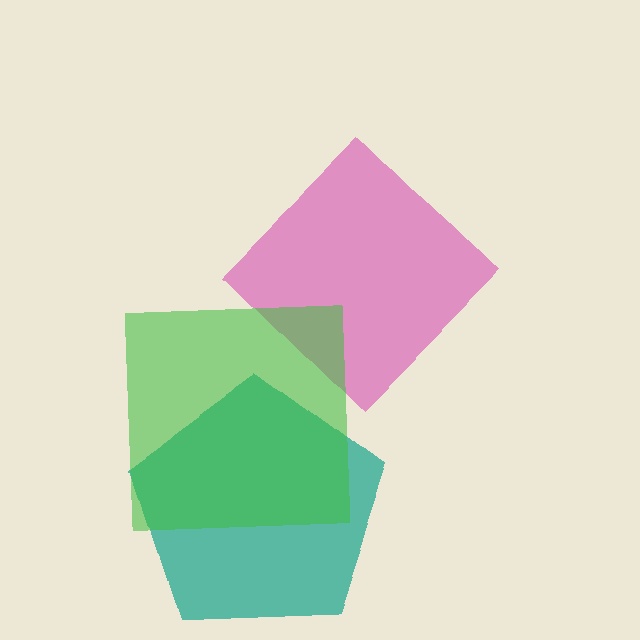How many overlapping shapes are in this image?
There are 3 overlapping shapes in the image.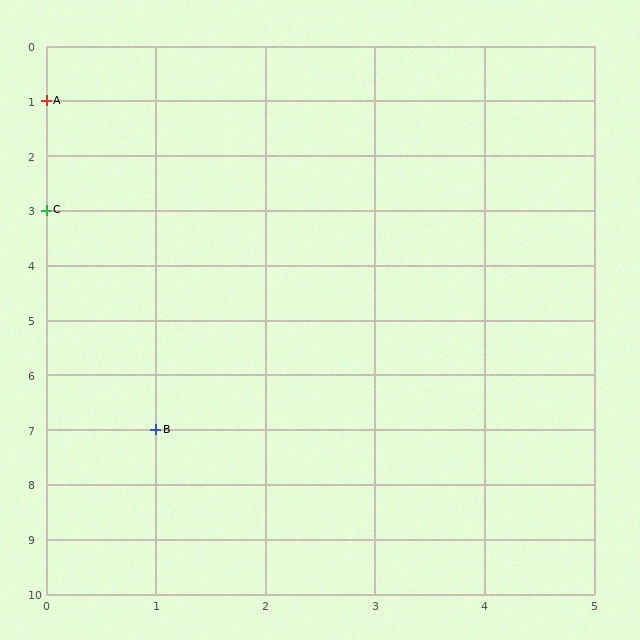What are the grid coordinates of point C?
Point C is at grid coordinates (0, 3).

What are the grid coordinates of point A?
Point A is at grid coordinates (0, 1).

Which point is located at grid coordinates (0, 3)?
Point C is at (0, 3).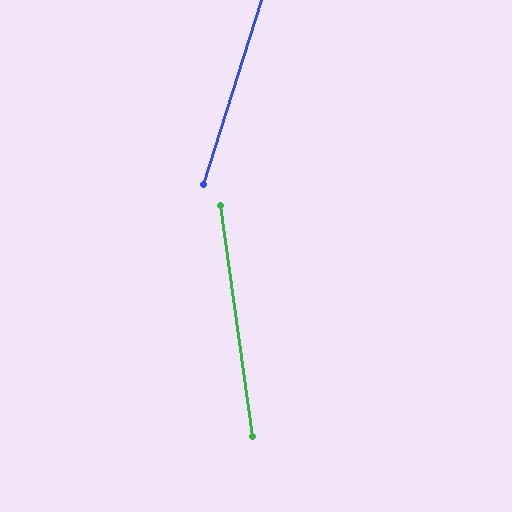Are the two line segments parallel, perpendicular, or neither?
Neither parallel nor perpendicular — they differ by about 26°.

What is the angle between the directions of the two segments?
Approximately 26 degrees.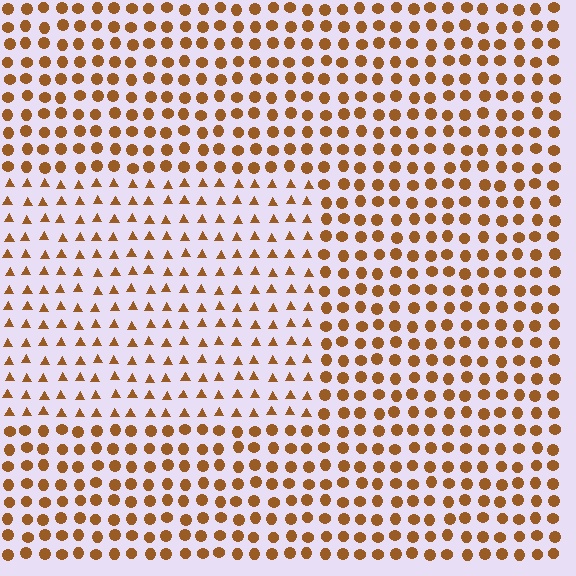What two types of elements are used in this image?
The image uses triangles inside the rectangle region and circles outside it.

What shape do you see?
I see a rectangle.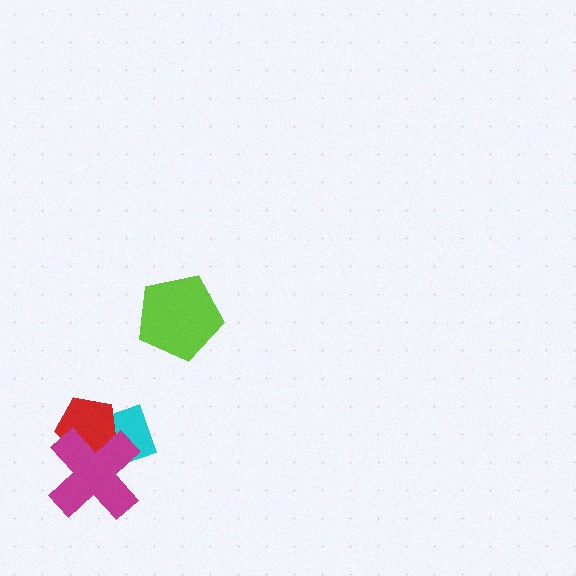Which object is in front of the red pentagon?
The magenta cross is in front of the red pentagon.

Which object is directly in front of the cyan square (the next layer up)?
The red pentagon is directly in front of the cyan square.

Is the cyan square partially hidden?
Yes, it is partially covered by another shape.